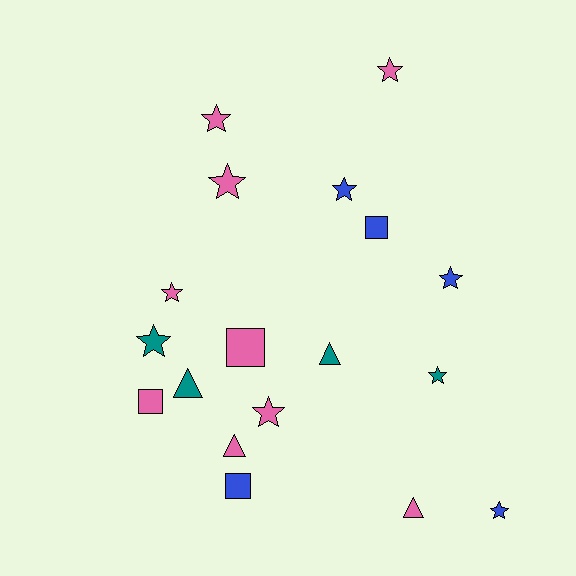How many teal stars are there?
There are 2 teal stars.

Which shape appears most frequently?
Star, with 10 objects.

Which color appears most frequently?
Pink, with 9 objects.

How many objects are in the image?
There are 18 objects.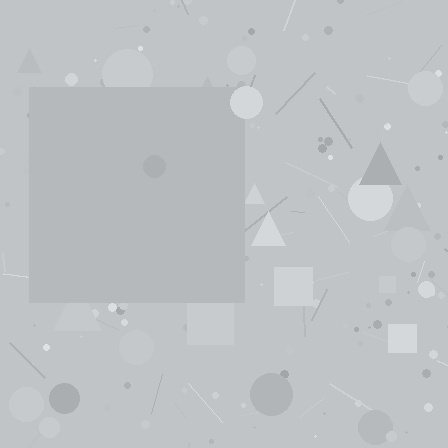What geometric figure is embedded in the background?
A square is embedded in the background.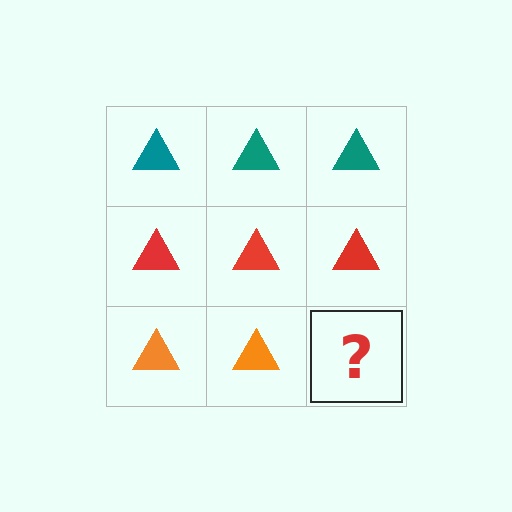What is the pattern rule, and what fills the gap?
The rule is that each row has a consistent color. The gap should be filled with an orange triangle.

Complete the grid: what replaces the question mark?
The question mark should be replaced with an orange triangle.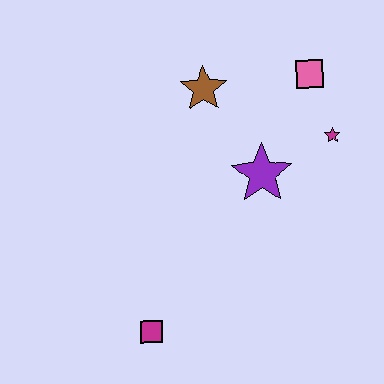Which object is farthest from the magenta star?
The magenta square is farthest from the magenta star.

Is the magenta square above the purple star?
No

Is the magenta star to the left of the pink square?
No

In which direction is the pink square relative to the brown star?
The pink square is to the right of the brown star.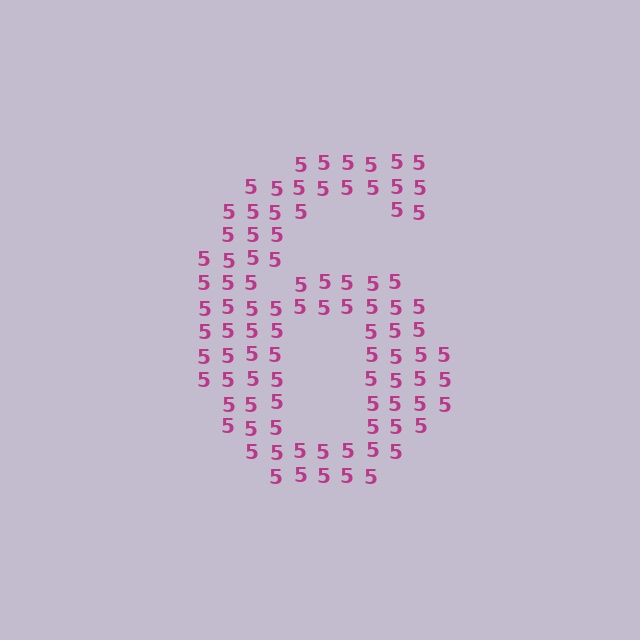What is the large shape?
The large shape is the digit 6.